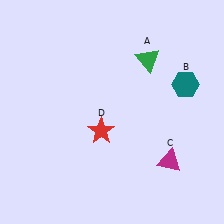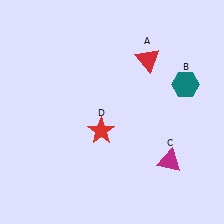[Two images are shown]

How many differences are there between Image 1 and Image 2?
There is 1 difference between the two images.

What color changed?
The triangle (A) changed from green in Image 1 to red in Image 2.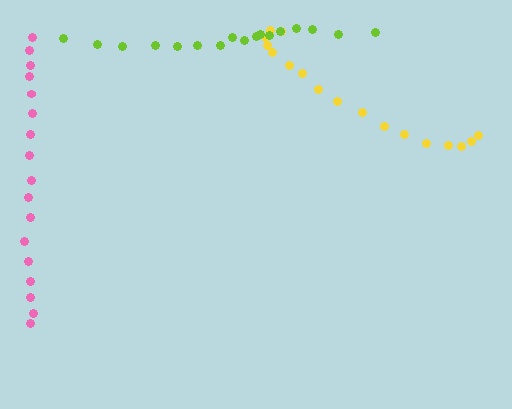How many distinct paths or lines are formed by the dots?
There are 3 distinct paths.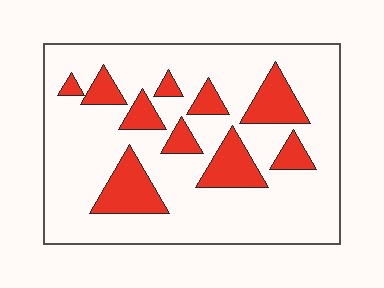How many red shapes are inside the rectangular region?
10.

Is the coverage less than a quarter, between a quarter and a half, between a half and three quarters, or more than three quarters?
Less than a quarter.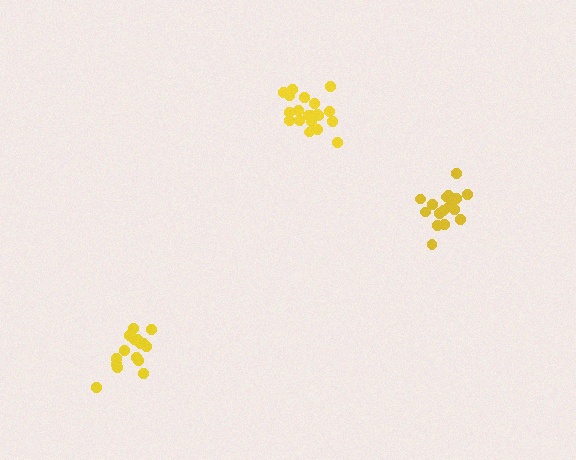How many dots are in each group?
Group 1: 17 dots, Group 2: 17 dots, Group 3: 20 dots (54 total).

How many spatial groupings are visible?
There are 3 spatial groupings.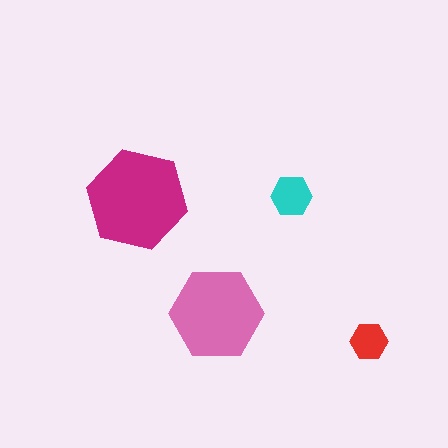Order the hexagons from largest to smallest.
the magenta one, the pink one, the cyan one, the red one.